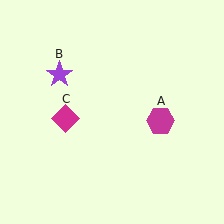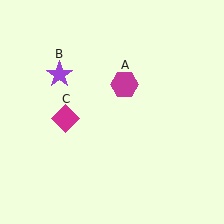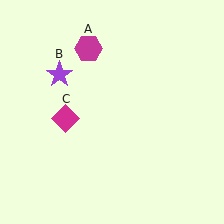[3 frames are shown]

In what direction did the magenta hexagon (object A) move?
The magenta hexagon (object A) moved up and to the left.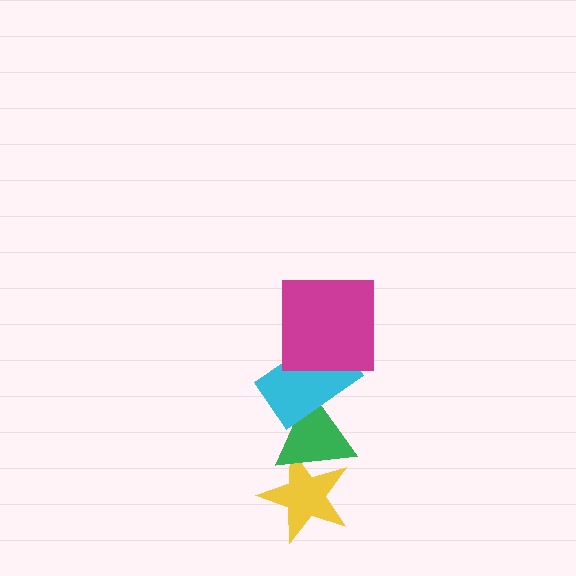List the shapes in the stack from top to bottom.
From top to bottom: the magenta square, the cyan rectangle, the green triangle, the yellow star.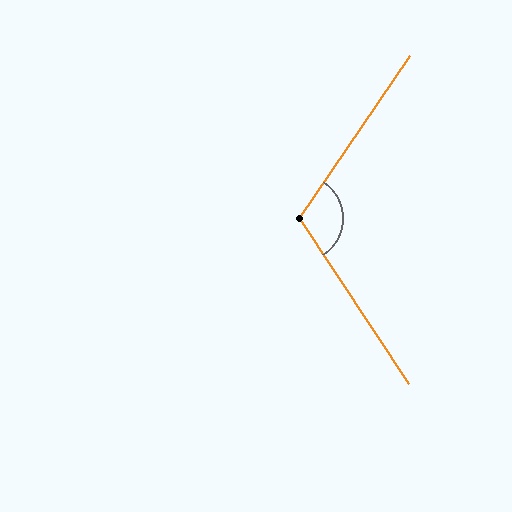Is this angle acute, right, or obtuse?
It is obtuse.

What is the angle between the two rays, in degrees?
Approximately 112 degrees.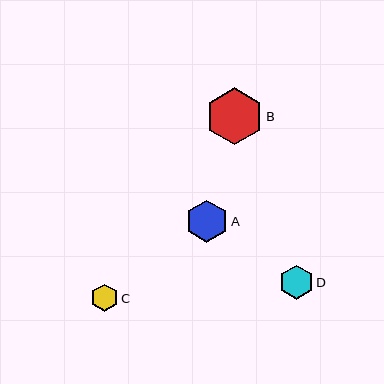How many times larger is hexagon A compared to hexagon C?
Hexagon A is approximately 1.5 times the size of hexagon C.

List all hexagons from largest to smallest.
From largest to smallest: B, A, D, C.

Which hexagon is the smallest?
Hexagon C is the smallest with a size of approximately 27 pixels.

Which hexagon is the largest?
Hexagon B is the largest with a size of approximately 57 pixels.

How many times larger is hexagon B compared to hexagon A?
Hexagon B is approximately 1.4 times the size of hexagon A.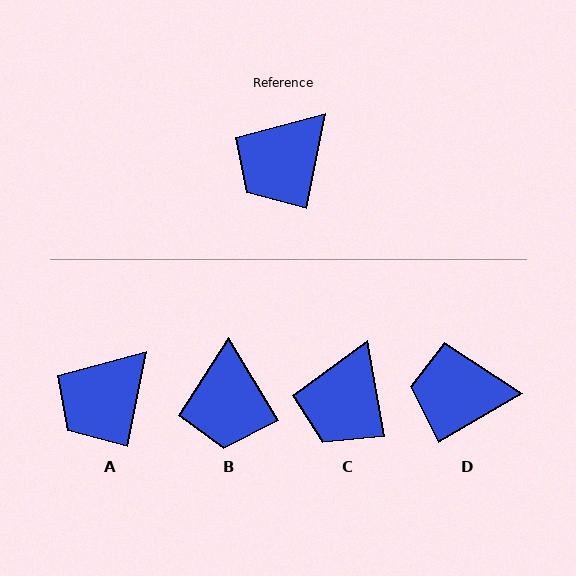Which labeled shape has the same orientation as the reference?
A.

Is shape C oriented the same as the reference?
No, it is off by about 22 degrees.